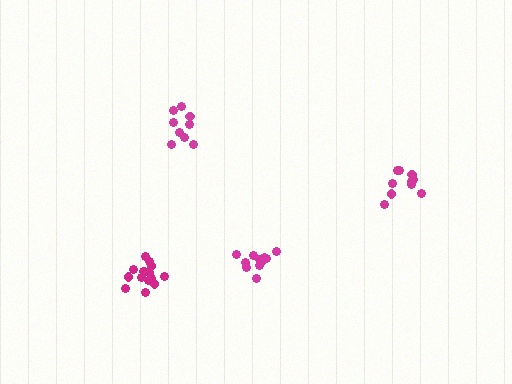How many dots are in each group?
Group 1: 11 dots, Group 2: 15 dots, Group 3: 9 dots, Group 4: 10 dots (45 total).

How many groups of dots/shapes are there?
There are 4 groups.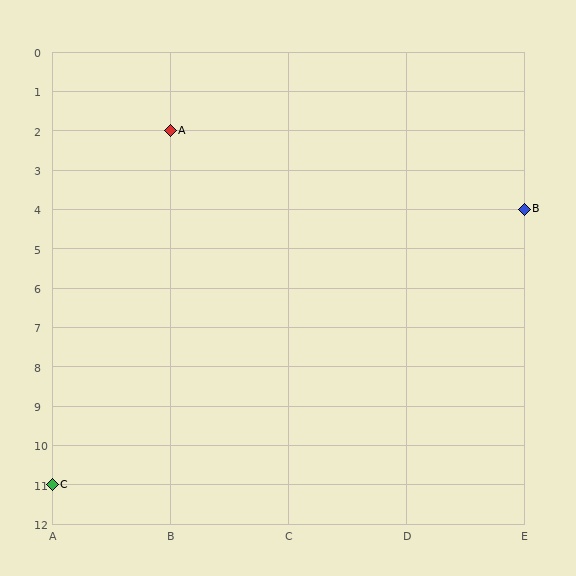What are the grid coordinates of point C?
Point C is at grid coordinates (A, 11).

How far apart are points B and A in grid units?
Points B and A are 3 columns and 2 rows apart (about 3.6 grid units diagonally).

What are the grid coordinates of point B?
Point B is at grid coordinates (E, 4).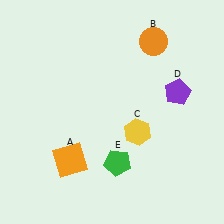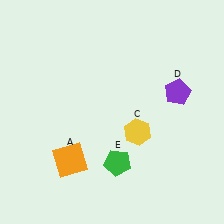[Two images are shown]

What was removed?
The orange circle (B) was removed in Image 2.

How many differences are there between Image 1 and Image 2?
There is 1 difference between the two images.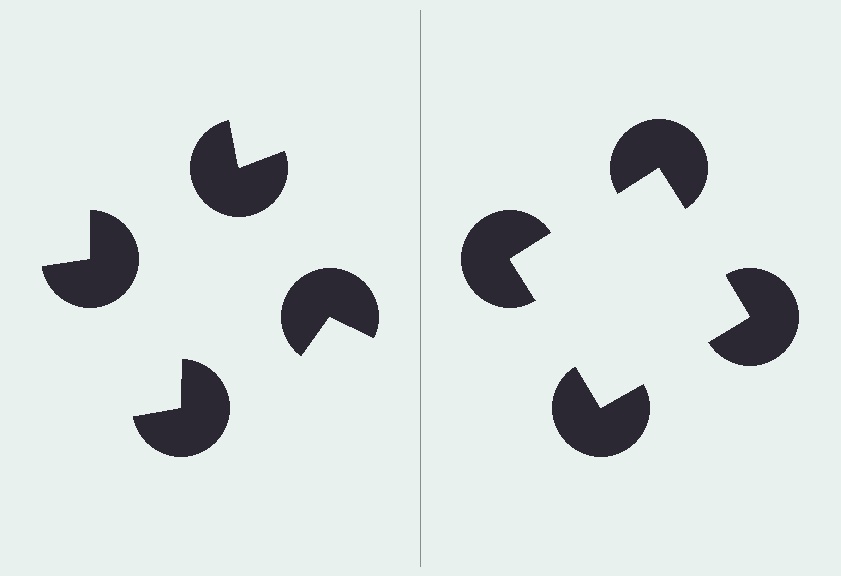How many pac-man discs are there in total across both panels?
8 — 4 on each side.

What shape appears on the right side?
An illusory square.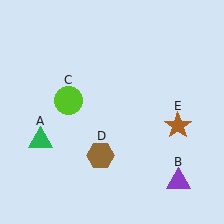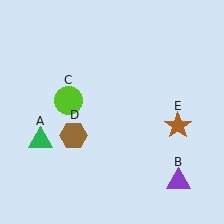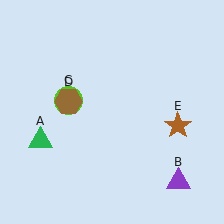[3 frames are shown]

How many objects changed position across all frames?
1 object changed position: brown hexagon (object D).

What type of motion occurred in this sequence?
The brown hexagon (object D) rotated clockwise around the center of the scene.